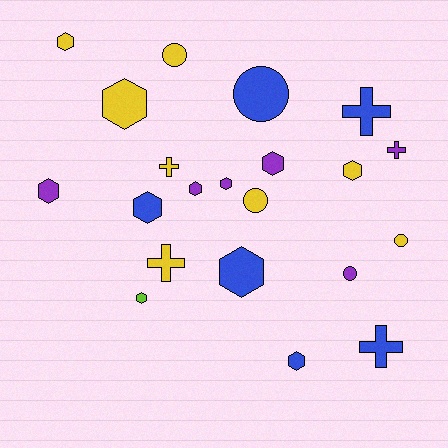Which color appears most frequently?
Yellow, with 8 objects.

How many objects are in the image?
There are 21 objects.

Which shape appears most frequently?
Hexagon, with 11 objects.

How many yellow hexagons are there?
There are 3 yellow hexagons.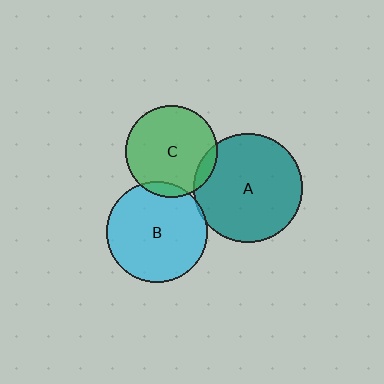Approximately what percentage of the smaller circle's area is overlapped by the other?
Approximately 5%.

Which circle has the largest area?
Circle A (teal).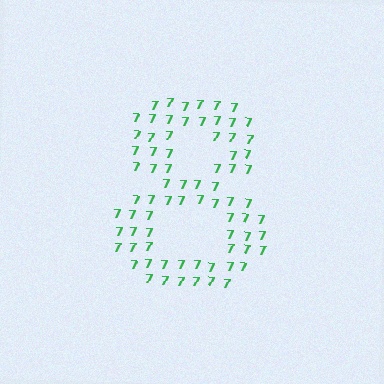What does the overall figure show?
The overall figure shows the digit 8.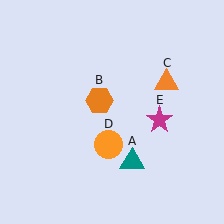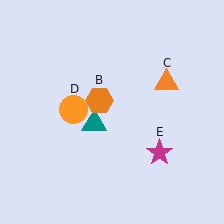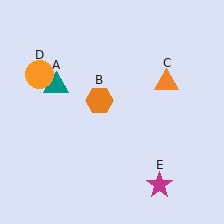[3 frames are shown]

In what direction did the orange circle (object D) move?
The orange circle (object D) moved up and to the left.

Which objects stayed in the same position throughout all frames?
Orange hexagon (object B) and orange triangle (object C) remained stationary.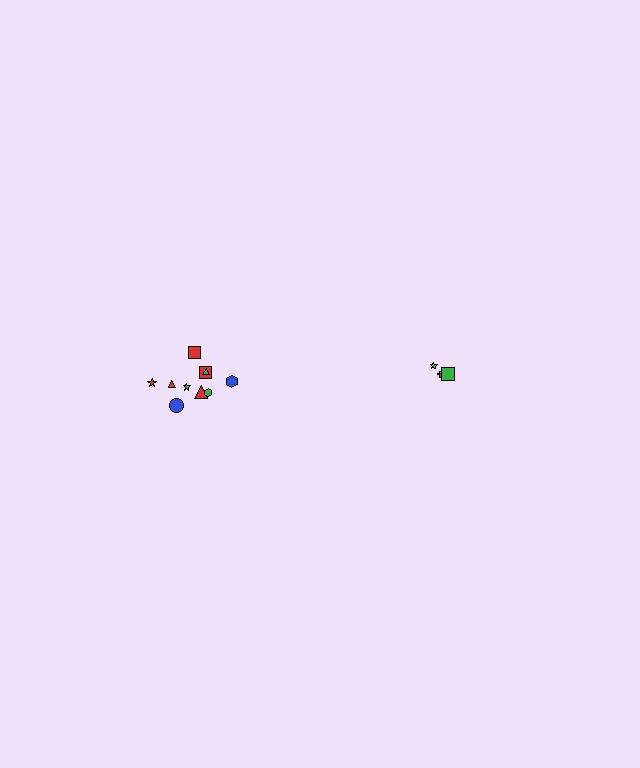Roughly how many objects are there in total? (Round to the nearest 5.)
Roughly 15 objects in total.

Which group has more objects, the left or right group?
The left group.